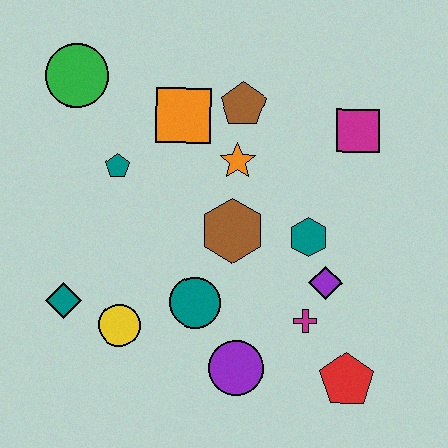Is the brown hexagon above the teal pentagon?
No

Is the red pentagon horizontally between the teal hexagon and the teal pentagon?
No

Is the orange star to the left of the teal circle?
No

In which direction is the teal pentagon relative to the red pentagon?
The teal pentagon is to the left of the red pentagon.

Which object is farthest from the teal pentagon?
The red pentagon is farthest from the teal pentagon.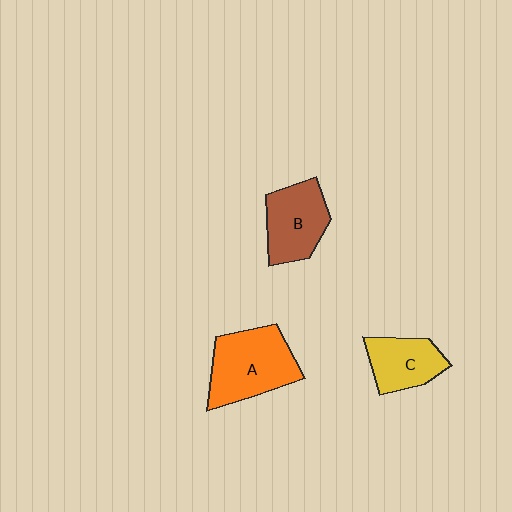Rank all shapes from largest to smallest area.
From largest to smallest: A (orange), B (brown), C (yellow).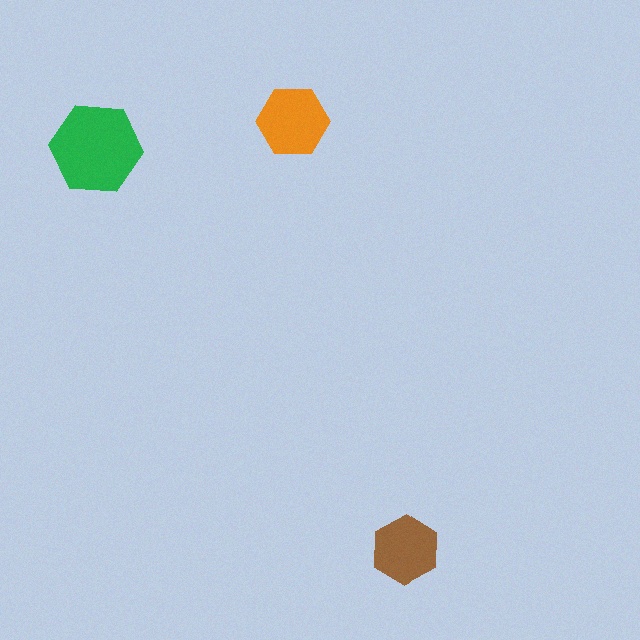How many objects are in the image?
There are 3 objects in the image.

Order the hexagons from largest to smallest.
the green one, the orange one, the brown one.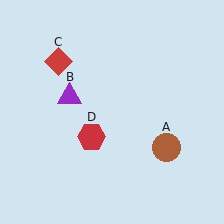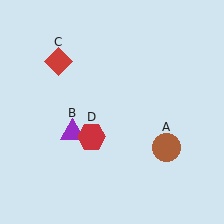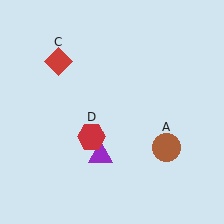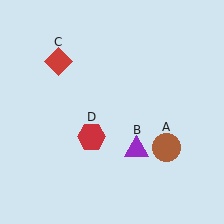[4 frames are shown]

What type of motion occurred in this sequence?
The purple triangle (object B) rotated counterclockwise around the center of the scene.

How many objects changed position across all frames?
1 object changed position: purple triangle (object B).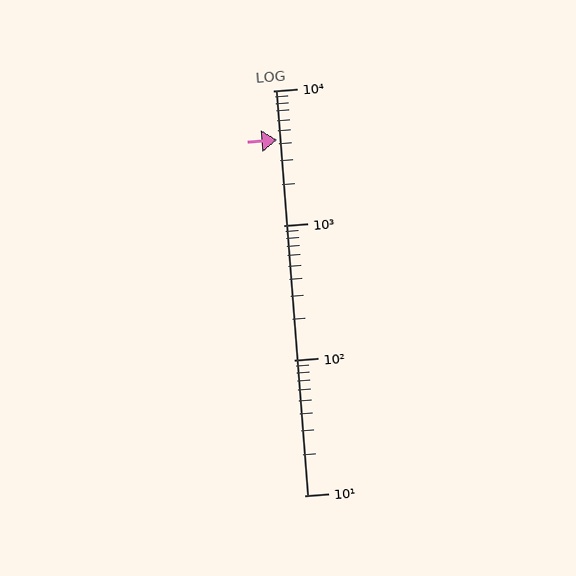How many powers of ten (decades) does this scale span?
The scale spans 3 decades, from 10 to 10000.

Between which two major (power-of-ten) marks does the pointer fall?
The pointer is between 1000 and 10000.